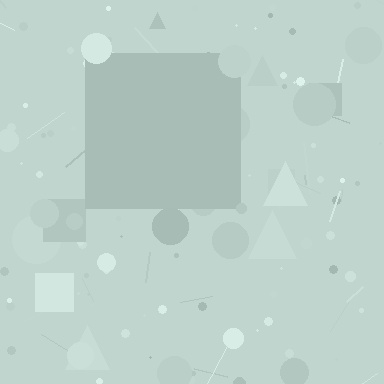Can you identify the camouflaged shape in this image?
The camouflaged shape is a square.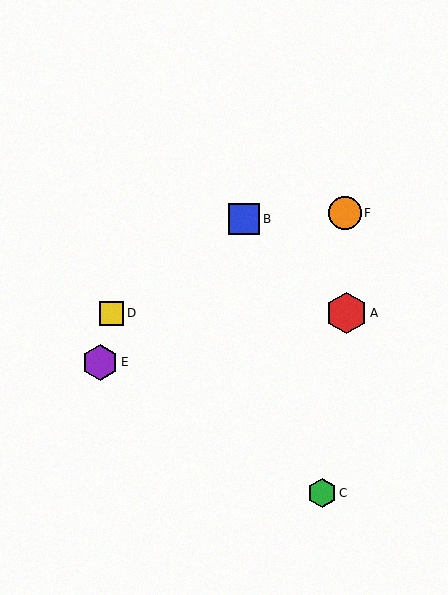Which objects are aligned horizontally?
Objects A, D are aligned horizontally.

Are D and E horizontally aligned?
No, D is at y≈313 and E is at y≈362.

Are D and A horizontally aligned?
Yes, both are at y≈313.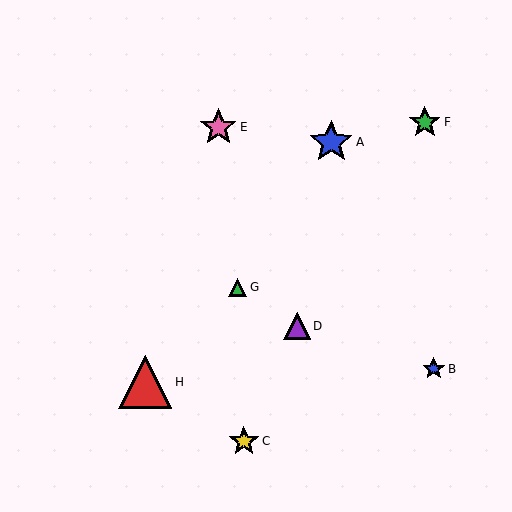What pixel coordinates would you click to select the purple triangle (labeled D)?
Click at (297, 326) to select the purple triangle D.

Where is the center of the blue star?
The center of the blue star is at (331, 142).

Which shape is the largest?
The red triangle (labeled H) is the largest.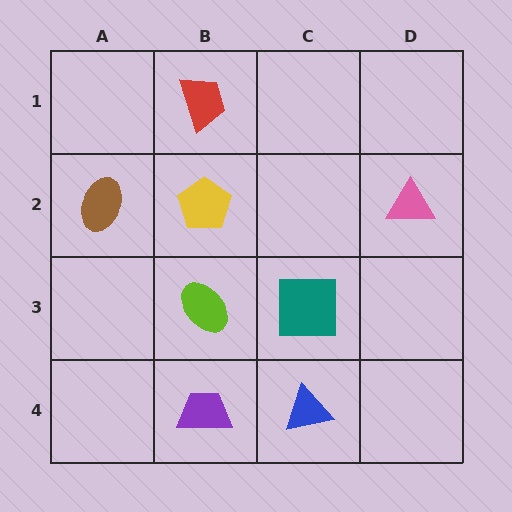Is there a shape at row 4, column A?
No, that cell is empty.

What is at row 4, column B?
A purple trapezoid.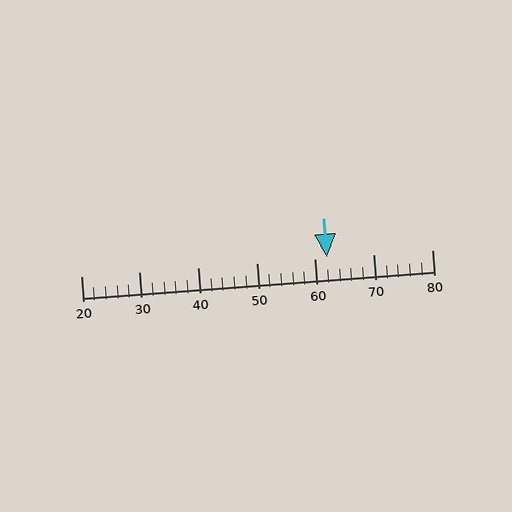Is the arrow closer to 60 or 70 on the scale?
The arrow is closer to 60.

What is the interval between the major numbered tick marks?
The major tick marks are spaced 10 units apart.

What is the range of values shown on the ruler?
The ruler shows values from 20 to 80.